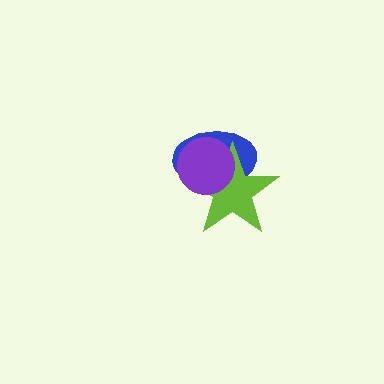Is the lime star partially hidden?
Yes, it is partially covered by another shape.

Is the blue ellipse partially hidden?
Yes, it is partially covered by another shape.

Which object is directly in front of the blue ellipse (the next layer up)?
The lime star is directly in front of the blue ellipse.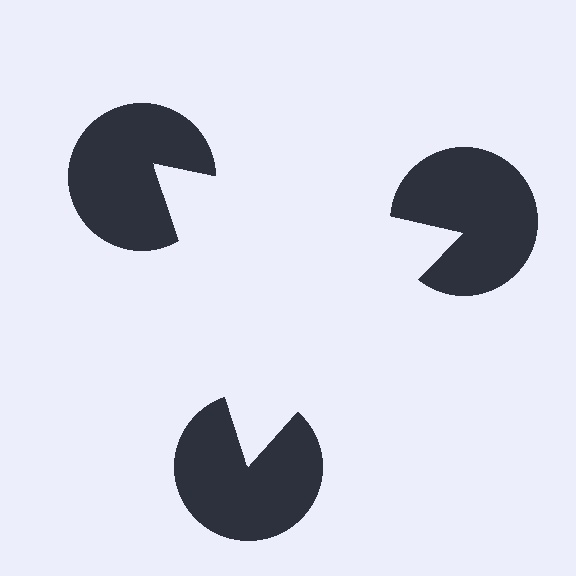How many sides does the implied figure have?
3 sides.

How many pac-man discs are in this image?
There are 3 — one at each vertex of the illusory triangle.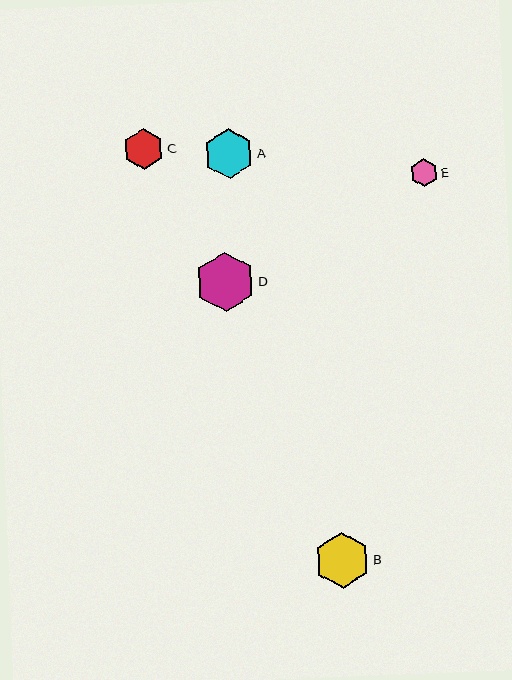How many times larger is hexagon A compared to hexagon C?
Hexagon A is approximately 1.2 times the size of hexagon C.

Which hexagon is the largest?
Hexagon D is the largest with a size of approximately 59 pixels.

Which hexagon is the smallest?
Hexagon E is the smallest with a size of approximately 28 pixels.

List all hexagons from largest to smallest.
From largest to smallest: D, B, A, C, E.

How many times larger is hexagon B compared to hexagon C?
Hexagon B is approximately 1.3 times the size of hexagon C.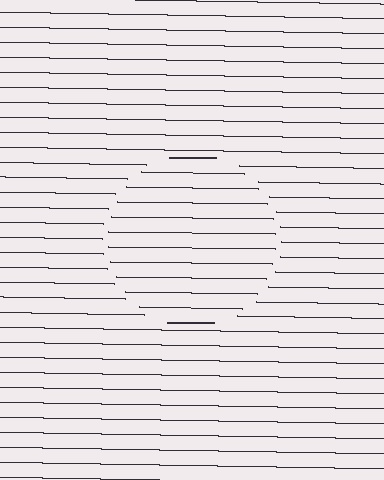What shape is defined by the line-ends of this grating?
An illusory circle. The interior of the shape contains the same grating, shifted by half a period — the contour is defined by the phase discontinuity where line-ends from the inner and outer gratings abut.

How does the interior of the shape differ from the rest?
The interior of the shape contains the same grating, shifted by half a period — the contour is defined by the phase discontinuity where line-ends from the inner and outer gratings abut.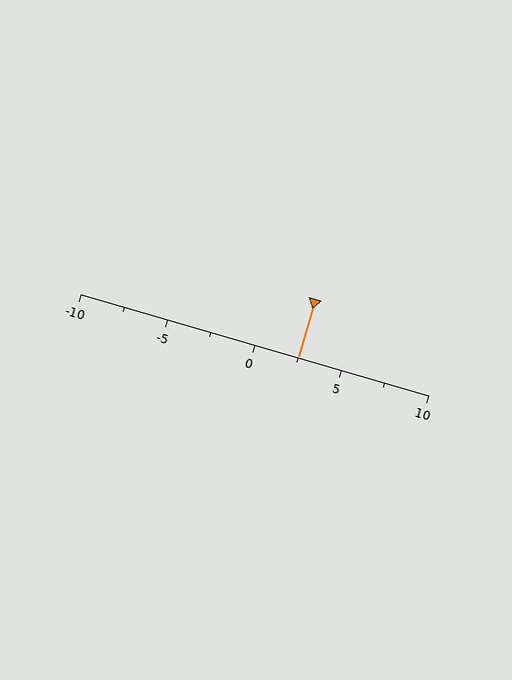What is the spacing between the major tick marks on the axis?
The major ticks are spaced 5 apart.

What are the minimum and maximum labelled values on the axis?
The axis runs from -10 to 10.